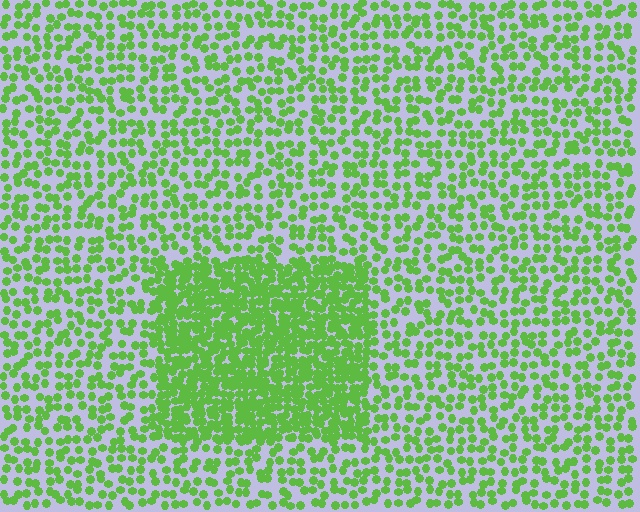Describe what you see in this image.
The image contains small lime elements arranged at two different densities. A rectangle-shaped region is visible where the elements are more densely packed than the surrounding area.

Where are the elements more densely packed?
The elements are more densely packed inside the rectangle boundary.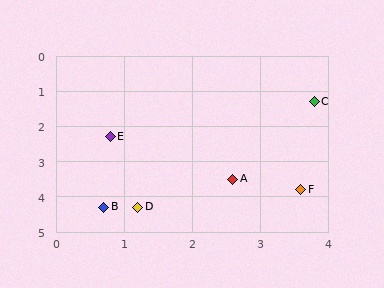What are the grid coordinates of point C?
Point C is at approximately (3.8, 1.3).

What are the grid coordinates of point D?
Point D is at approximately (1.2, 4.3).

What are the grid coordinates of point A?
Point A is at approximately (2.6, 3.5).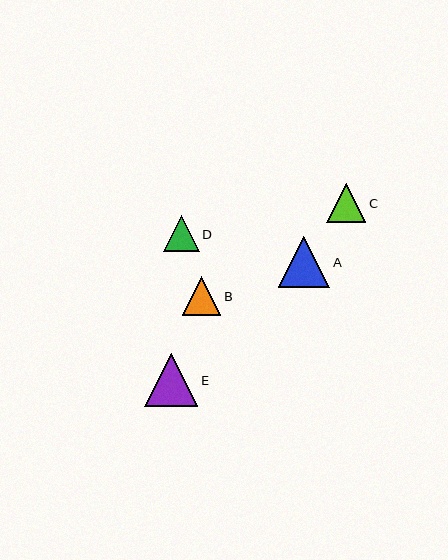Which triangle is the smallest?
Triangle D is the smallest with a size of approximately 36 pixels.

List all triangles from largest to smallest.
From largest to smallest: E, A, C, B, D.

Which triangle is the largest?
Triangle E is the largest with a size of approximately 53 pixels.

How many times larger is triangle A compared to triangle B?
Triangle A is approximately 1.3 times the size of triangle B.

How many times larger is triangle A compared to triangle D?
Triangle A is approximately 1.4 times the size of triangle D.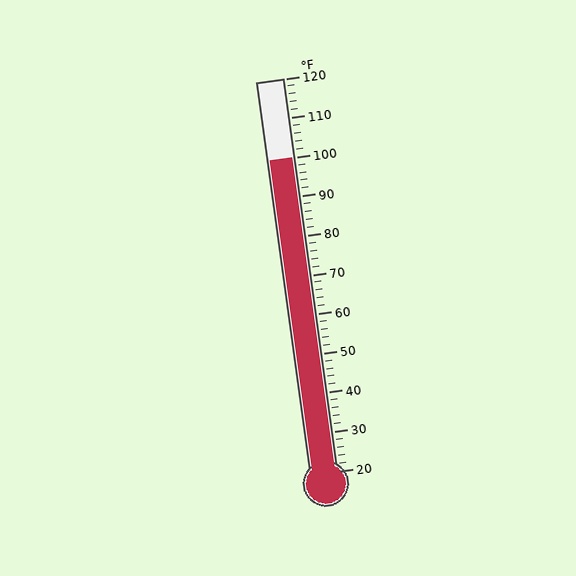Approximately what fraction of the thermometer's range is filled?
The thermometer is filled to approximately 80% of its range.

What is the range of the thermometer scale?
The thermometer scale ranges from 20°F to 120°F.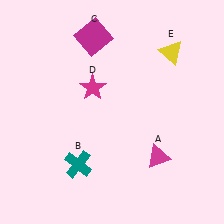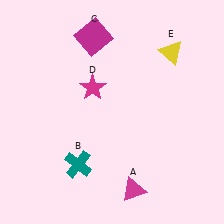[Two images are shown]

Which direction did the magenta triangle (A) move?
The magenta triangle (A) moved down.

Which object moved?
The magenta triangle (A) moved down.